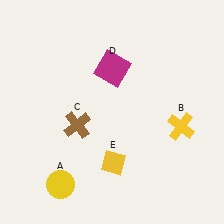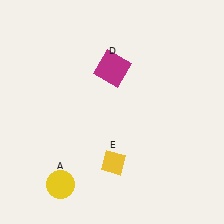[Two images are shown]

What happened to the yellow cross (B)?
The yellow cross (B) was removed in Image 2. It was in the bottom-right area of Image 1.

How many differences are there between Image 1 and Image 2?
There are 2 differences between the two images.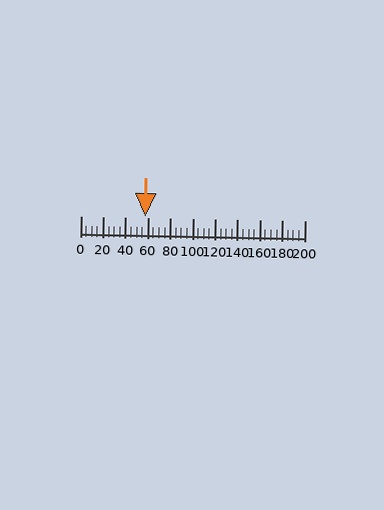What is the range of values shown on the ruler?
The ruler shows values from 0 to 200.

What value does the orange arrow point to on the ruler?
The orange arrow points to approximately 58.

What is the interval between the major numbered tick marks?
The major tick marks are spaced 20 units apart.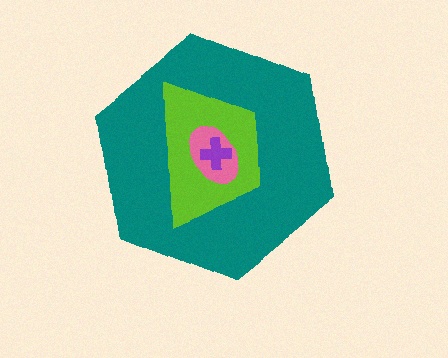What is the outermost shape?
The teal hexagon.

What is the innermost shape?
The purple cross.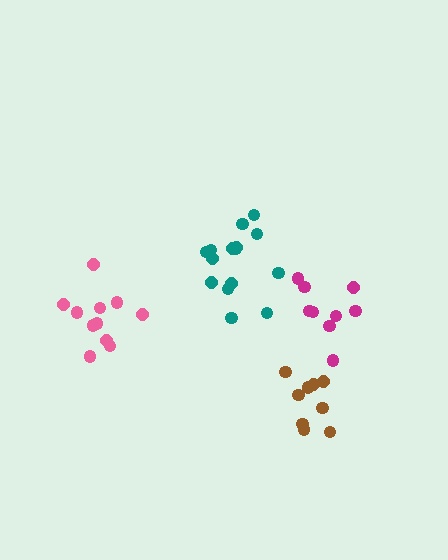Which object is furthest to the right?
The magenta cluster is rightmost.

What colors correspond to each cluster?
The clusters are colored: brown, teal, magenta, pink.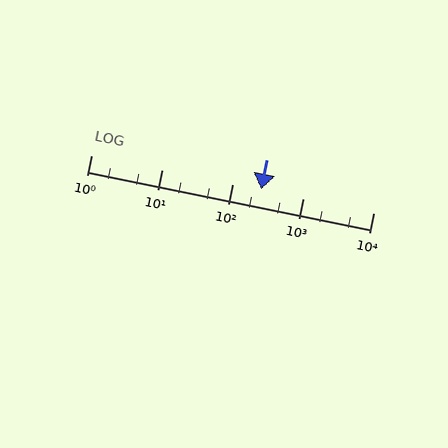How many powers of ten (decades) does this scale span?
The scale spans 4 decades, from 1 to 10000.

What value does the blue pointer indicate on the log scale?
The pointer indicates approximately 260.